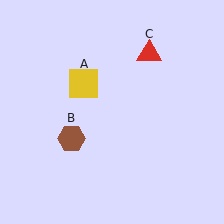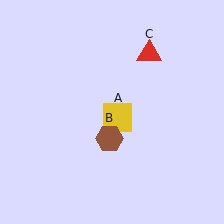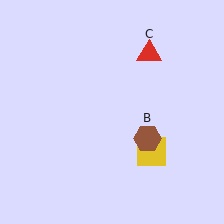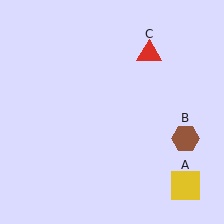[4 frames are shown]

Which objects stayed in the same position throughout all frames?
Red triangle (object C) remained stationary.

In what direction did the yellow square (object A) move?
The yellow square (object A) moved down and to the right.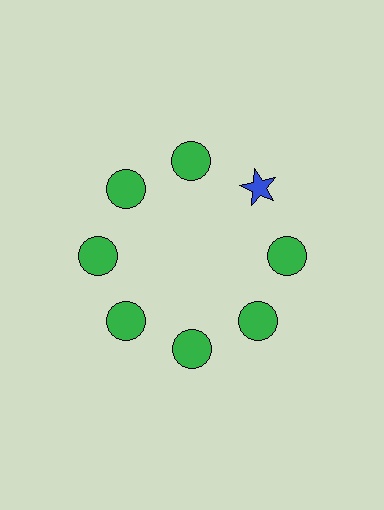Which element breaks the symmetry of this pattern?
The blue star at roughly the 2 o'clock position breaks the symmetry. All other shapes are green circles.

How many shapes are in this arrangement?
There are 8 shapes arranged in a ring pattern.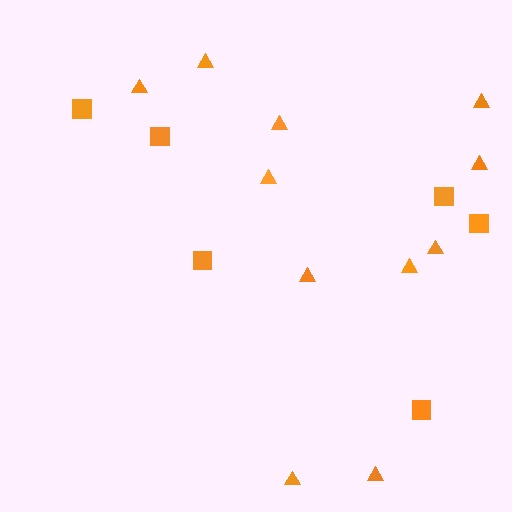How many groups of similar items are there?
There are 2 groups: one group of triangles (11) and one group of squares (6).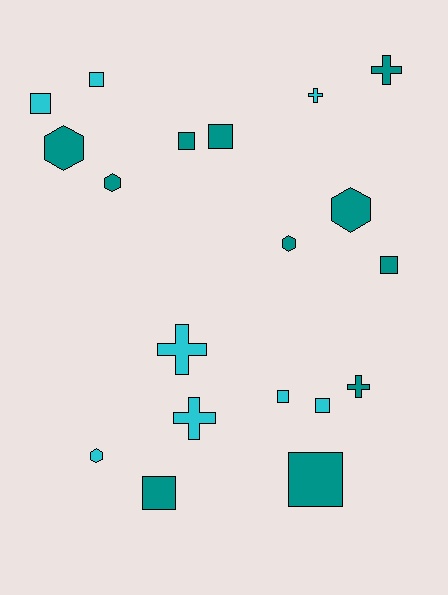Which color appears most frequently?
Teal, with 11 objects.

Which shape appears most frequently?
Square, with 9 objects.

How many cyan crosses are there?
There are 3 cyan crosses.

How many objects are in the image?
There are 19 objects.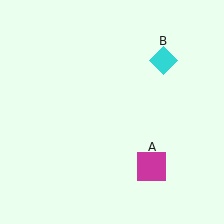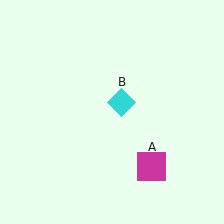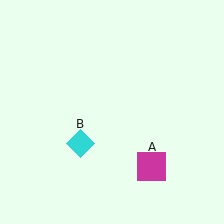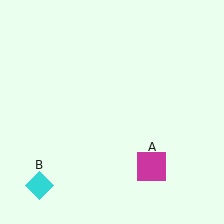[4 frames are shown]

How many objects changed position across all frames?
1 object changed position: cyan diamond (object B).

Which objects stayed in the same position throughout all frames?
Magenta square (object A) remained stationary.